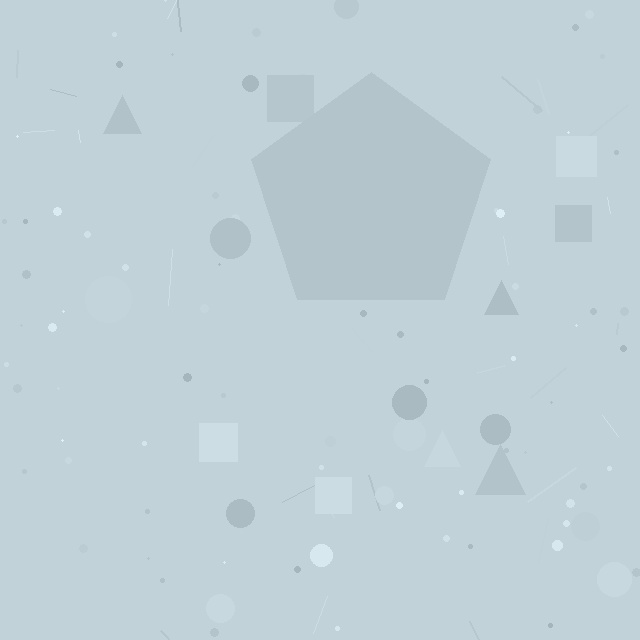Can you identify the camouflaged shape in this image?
The camouflaged shape is a pentagon.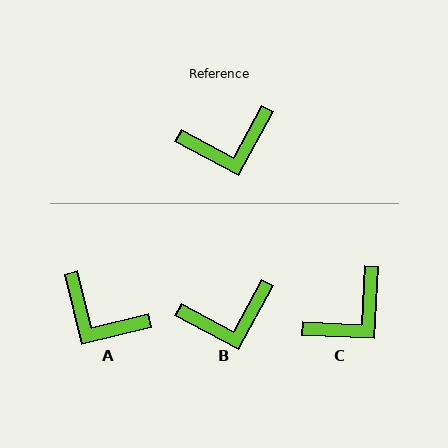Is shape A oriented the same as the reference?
No, it is off by about 48 degrees.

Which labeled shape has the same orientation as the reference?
B.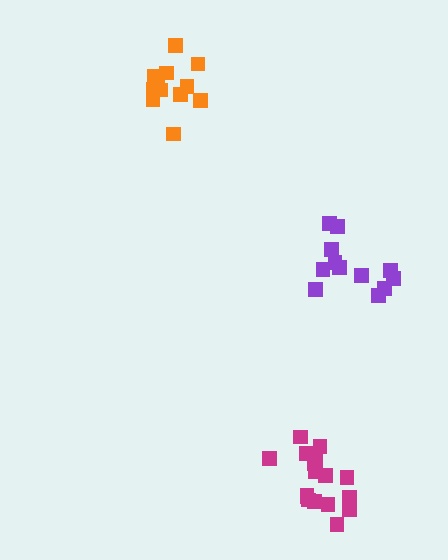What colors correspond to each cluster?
The clusters are colored: purple, magenta, orange.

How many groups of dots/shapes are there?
There are 3 groups.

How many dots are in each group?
Group 1: 12 dots, Group 2: 17 dots, Group 3: 12 dots (41 total).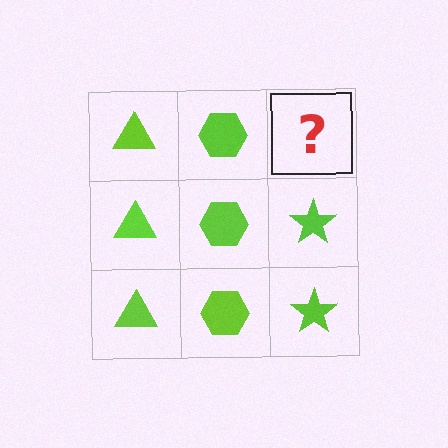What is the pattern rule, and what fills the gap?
The rule is that each column has a consistent shape. The gap should be filled with a lime star.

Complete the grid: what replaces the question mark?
The question mark should be replaced with a lime star.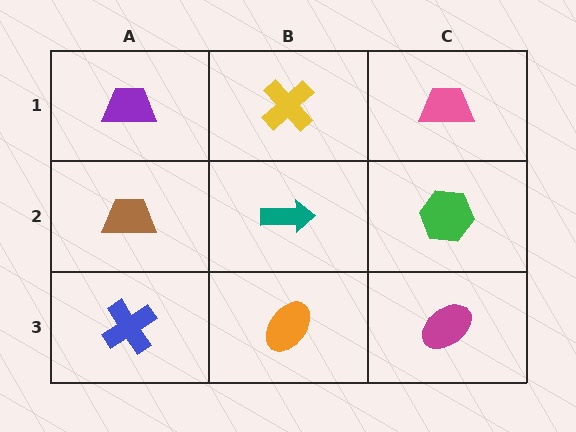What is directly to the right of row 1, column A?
A yellow cross.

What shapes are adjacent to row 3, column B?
A teal arrow (row 2, column B), a blue cross (row 3, column A), a magenta ellipse (row 3, column C).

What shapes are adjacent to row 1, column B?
A teal arrow (row 2, column B), a purple trapezoid (row 1, column A), a pink trapezoid (row 1, column C).